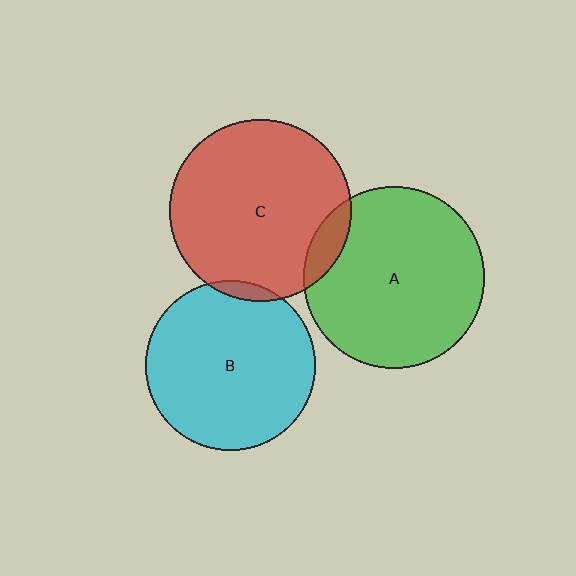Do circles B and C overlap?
Yes.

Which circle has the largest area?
Circle C (red).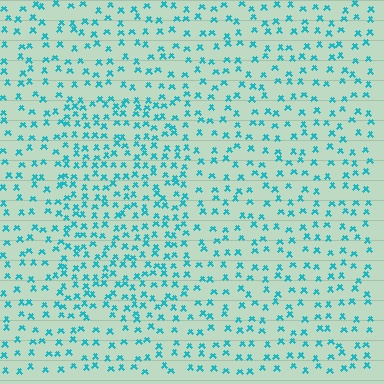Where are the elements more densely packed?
The elements are more densely packed inside the rectangle boundary.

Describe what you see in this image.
The image contains small cyan elements arranged at two different densities. A rectangle-shaped region is visible where the elements are more densely packed than the surrounding area.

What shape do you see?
I see a rectangle.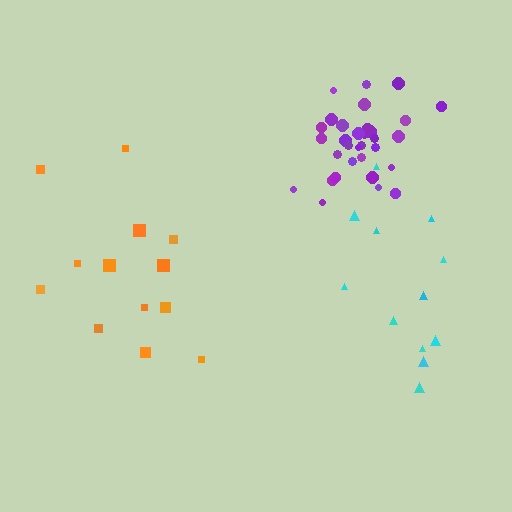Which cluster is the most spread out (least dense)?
Cyan.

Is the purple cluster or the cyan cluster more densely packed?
Purple.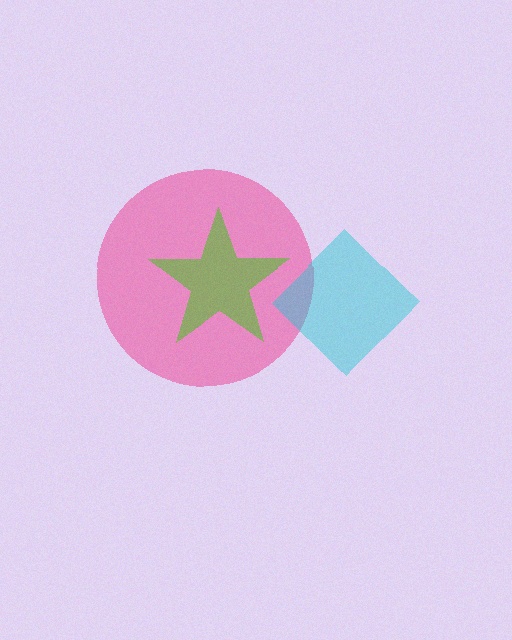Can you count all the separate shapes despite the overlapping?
Yes, there are 3 separate shapes.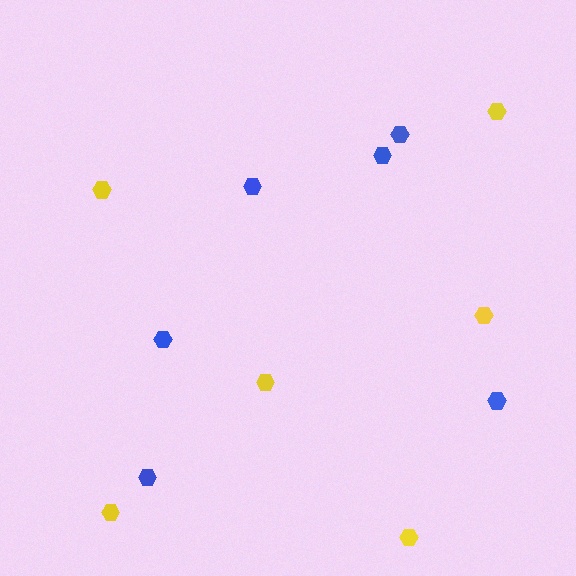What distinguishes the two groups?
There are 2 groups: one group of yellow hexagons (6) and one group of blue hexagons (6).